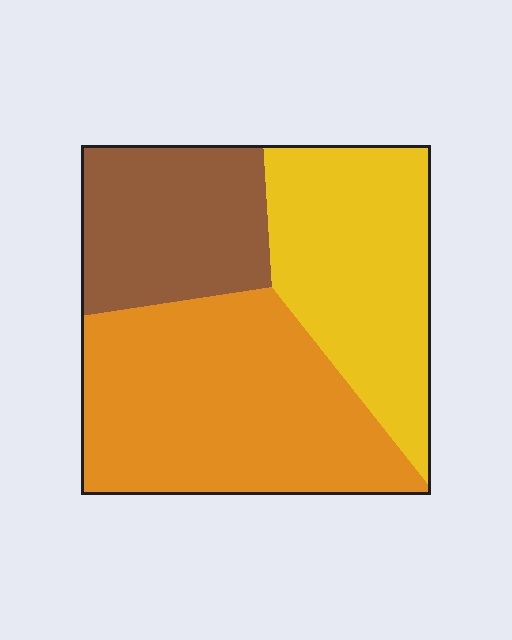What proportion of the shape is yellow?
Yellow covers 32% of the shape.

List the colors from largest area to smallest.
From largest to smallest: orange, yellow, brown.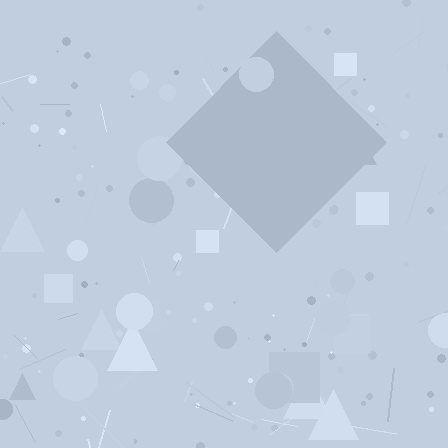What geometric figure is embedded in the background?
A diamond is embedded in the background.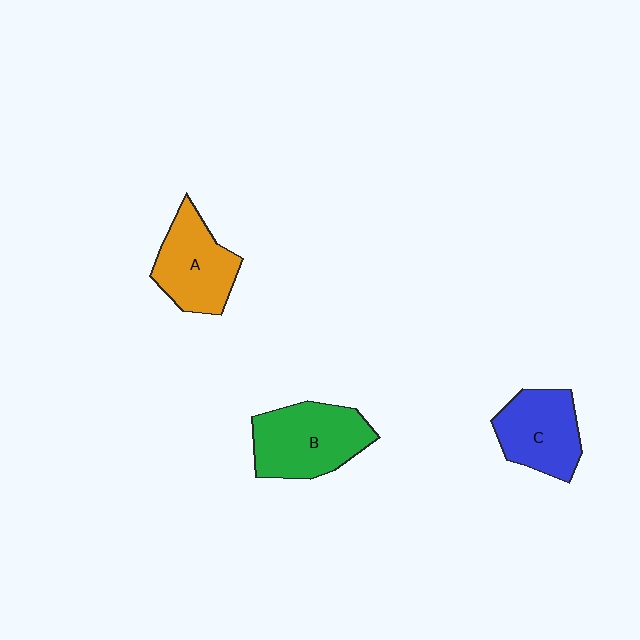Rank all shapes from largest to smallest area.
From largest to smallest: B (green), A (orange), C (blue).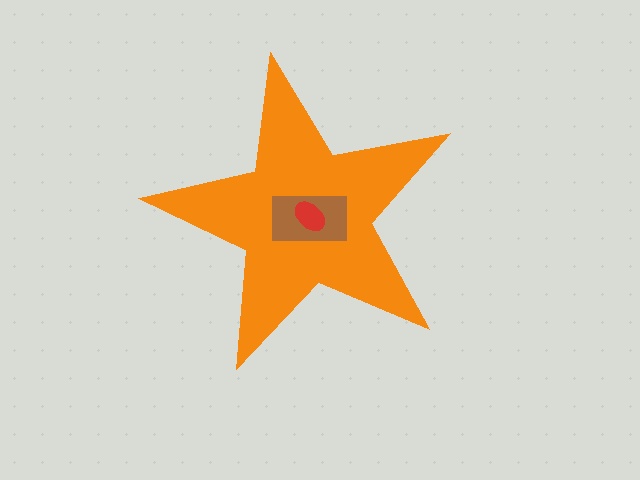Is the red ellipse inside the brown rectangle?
Yes.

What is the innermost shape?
The red ellipse.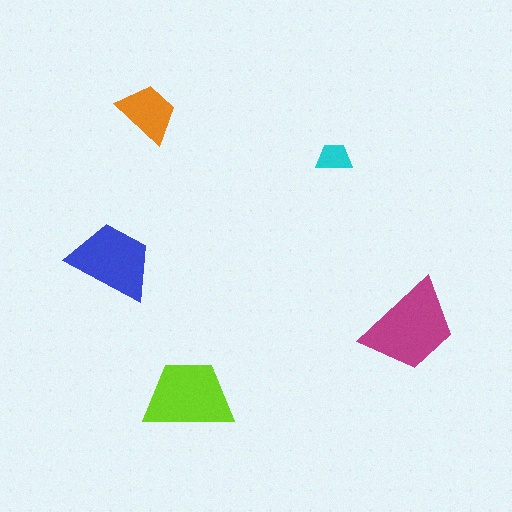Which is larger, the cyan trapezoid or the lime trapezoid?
The lime one.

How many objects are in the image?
There are 5 objects in the image.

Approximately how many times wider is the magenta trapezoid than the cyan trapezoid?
About 2.5 times wider.